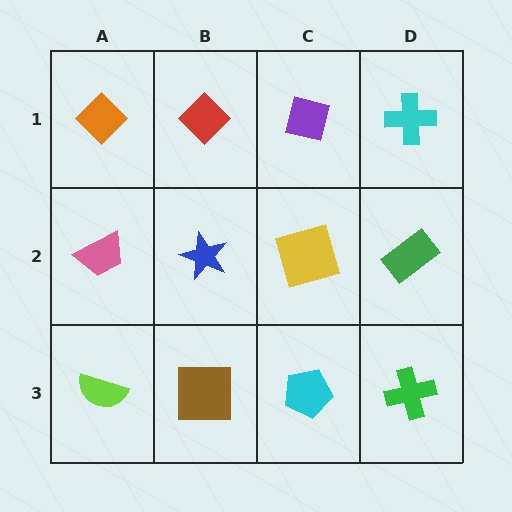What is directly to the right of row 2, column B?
A yellow square.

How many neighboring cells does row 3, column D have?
2.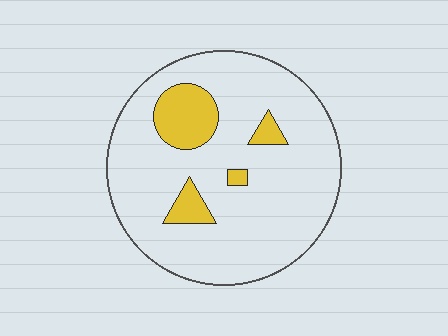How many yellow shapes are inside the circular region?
4.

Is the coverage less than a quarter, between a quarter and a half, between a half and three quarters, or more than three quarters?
Less than a quarter.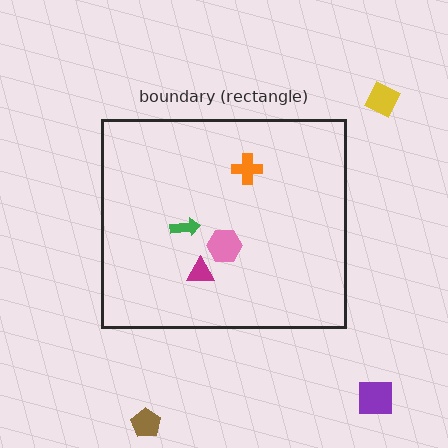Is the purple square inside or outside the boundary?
Outside.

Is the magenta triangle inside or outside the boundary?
Inside.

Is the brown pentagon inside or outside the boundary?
Outside.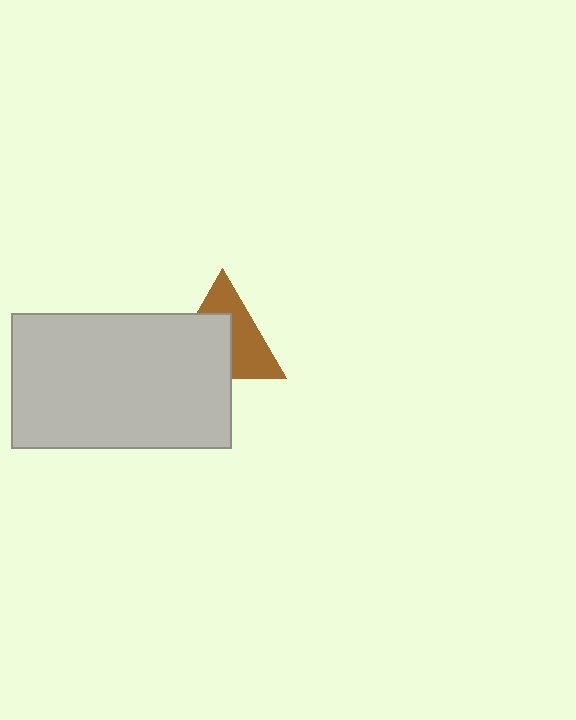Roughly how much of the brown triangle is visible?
About half of it is visible (roughly 50%).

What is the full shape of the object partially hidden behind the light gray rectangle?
The partially hidden object is a brown triangle.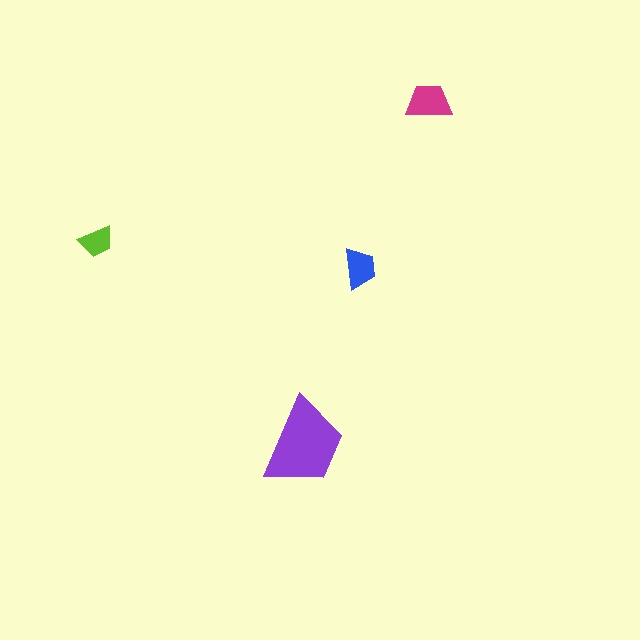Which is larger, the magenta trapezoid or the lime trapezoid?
The magenta one.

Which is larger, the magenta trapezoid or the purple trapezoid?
The purple one.